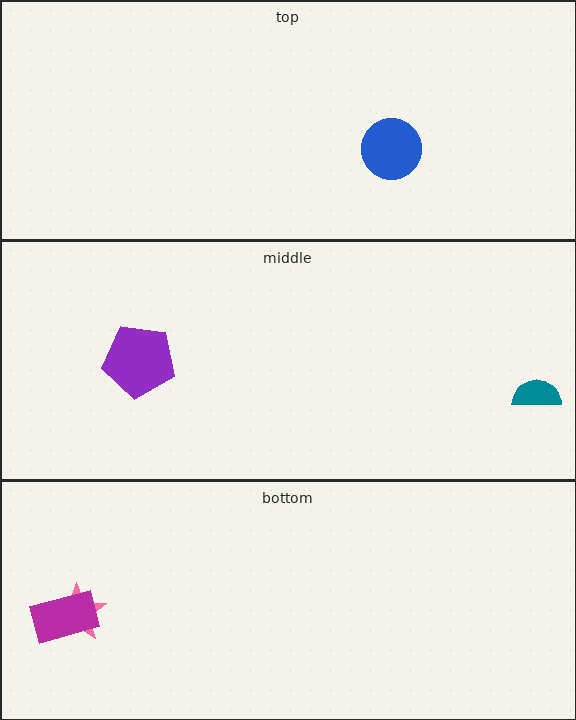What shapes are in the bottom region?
The pink star, the magenta rectangle.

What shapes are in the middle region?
The teal semicircle, the purple pentagon.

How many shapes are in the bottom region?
2.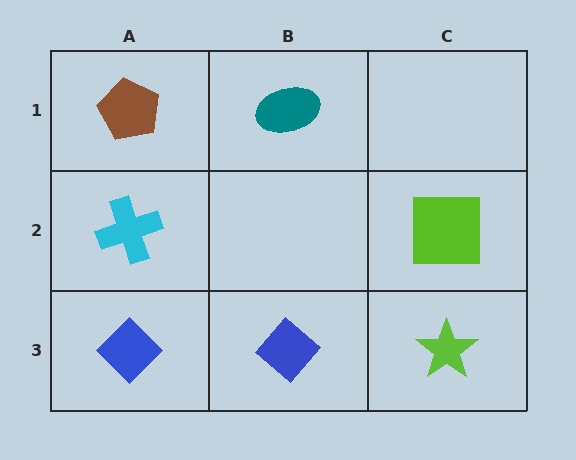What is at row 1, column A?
A brown pentagon.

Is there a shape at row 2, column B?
No, that cell is empty.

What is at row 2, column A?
A cyan cross.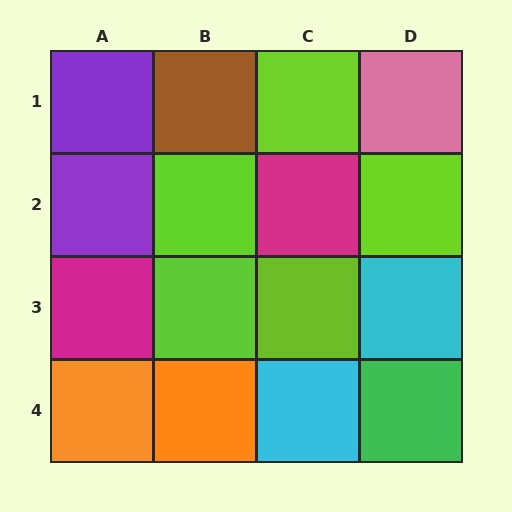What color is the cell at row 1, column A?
Purple.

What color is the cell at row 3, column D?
Cyan.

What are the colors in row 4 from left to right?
Orange, orange, cyan, green.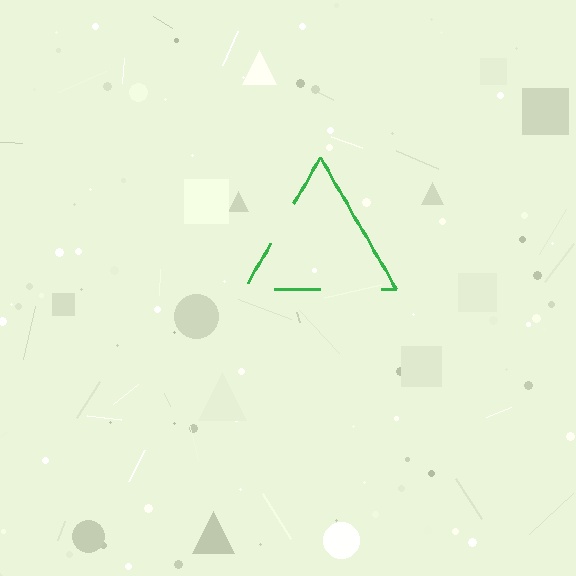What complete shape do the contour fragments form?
The contour fragments form a triangle.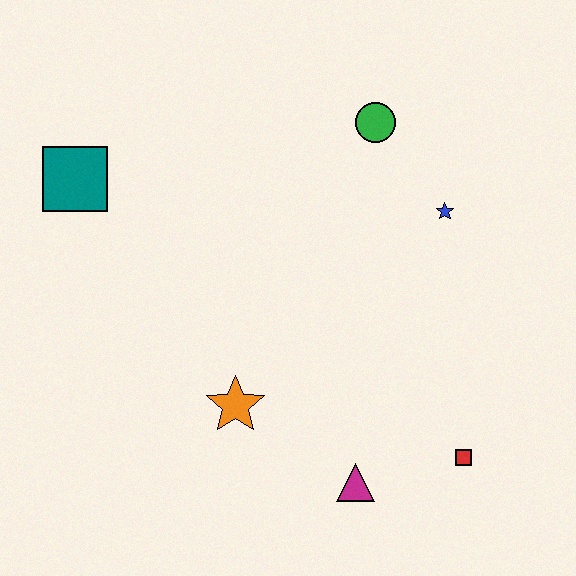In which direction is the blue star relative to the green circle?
The blue star is below the green circle.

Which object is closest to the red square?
The magenta triangle is closest to the red square.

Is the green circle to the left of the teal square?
No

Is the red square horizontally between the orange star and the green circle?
No